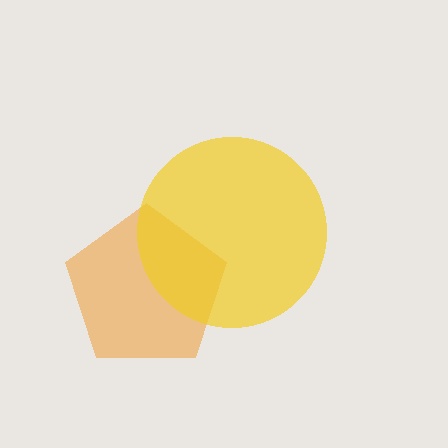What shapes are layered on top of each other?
The layered shapes are: an orange pentagon, a yellow circle.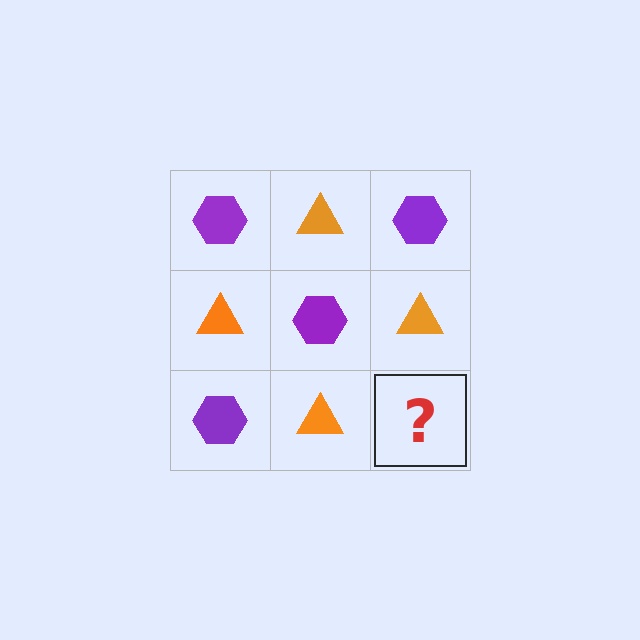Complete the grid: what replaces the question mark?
The question mark should be replaced with a purple hexagon.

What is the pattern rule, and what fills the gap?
The rule is that it alternates purple hexagon and orange triangle in a checkerboard pattern. The gap should be filled with a purple hexagon.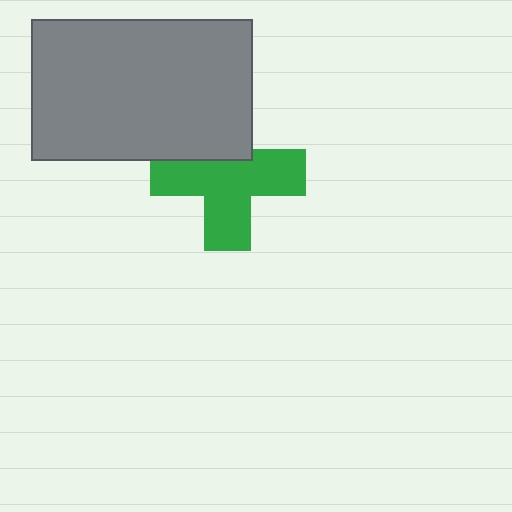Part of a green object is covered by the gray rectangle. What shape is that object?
It is a cross.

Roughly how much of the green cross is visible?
Most of it is visible (roughly 69%).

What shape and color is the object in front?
The object in front is a gray rectangle.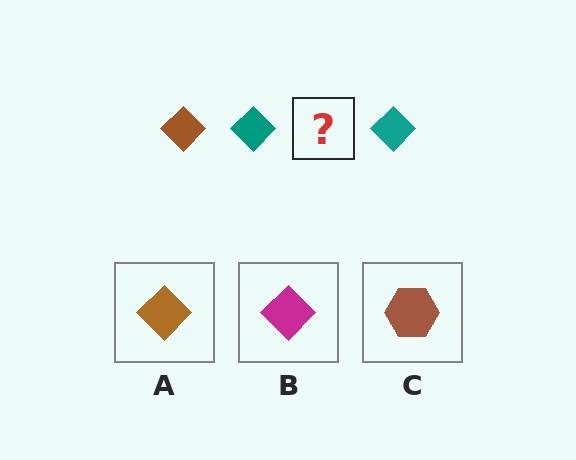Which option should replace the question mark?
Option A.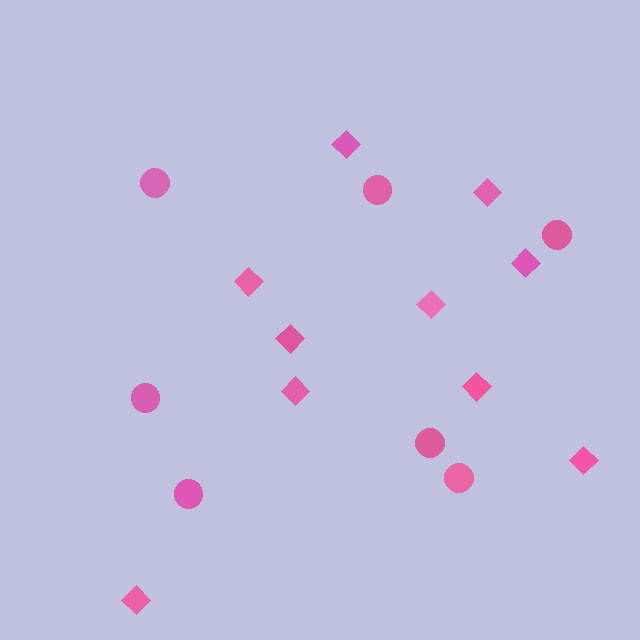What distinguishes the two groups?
There are 2 groups: one group of diamonds (10) and one group of circles (7).